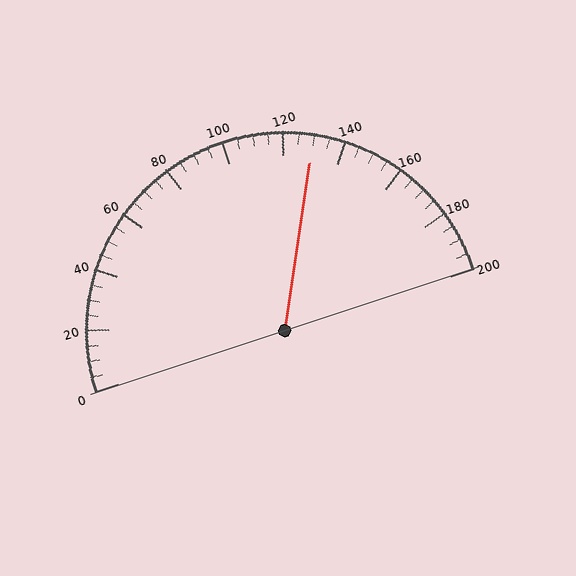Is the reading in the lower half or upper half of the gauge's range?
The reading is in the upper half of the range (0 to 200).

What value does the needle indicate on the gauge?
The needle indicates approximately 130.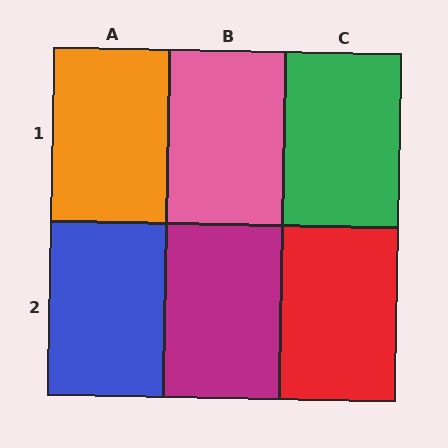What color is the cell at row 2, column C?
Red.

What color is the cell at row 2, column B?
Magenta.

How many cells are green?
1 cell is green.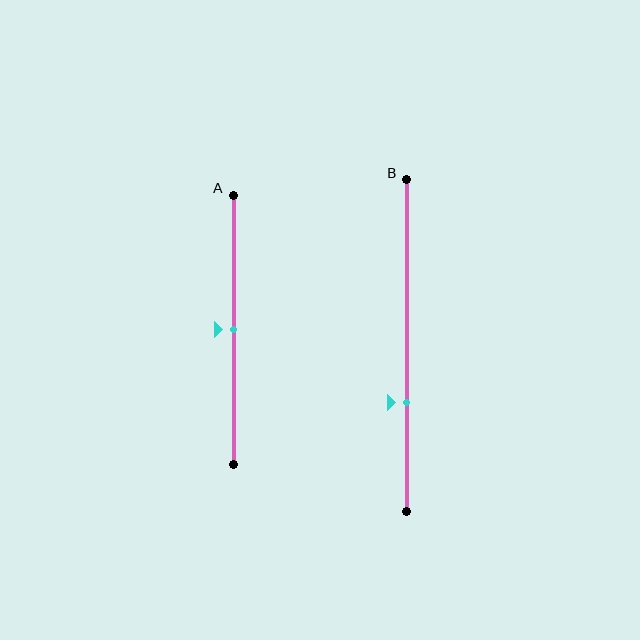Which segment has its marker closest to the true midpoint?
Segment A has its marker closest to the true midpoint.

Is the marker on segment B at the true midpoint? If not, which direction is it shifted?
No, the marker on segment B is shifted downward by about 17% of the segment length.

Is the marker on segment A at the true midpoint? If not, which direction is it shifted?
Yes, the marker on segment A is at the true midpoint.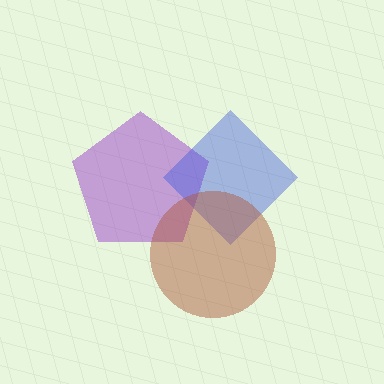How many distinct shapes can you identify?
There are 3 distinct shapes: a purple pentagon, a blue diamond, a brown circle.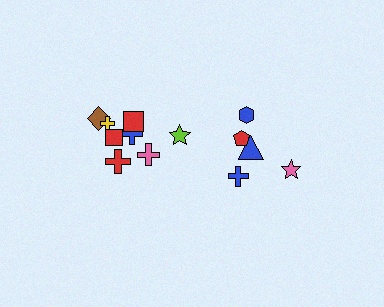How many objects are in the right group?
There are 5 objects.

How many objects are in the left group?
There are 8 objects.